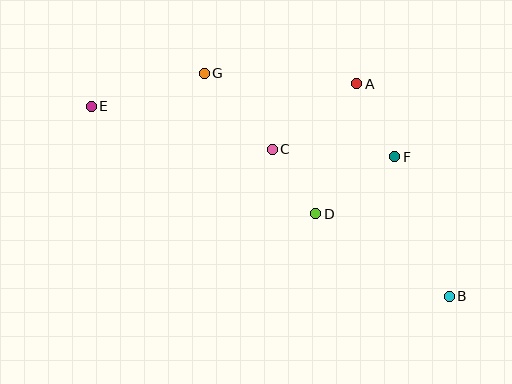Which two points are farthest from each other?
Points B and E are farthest from each other.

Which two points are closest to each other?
Points C and D are closest to each other.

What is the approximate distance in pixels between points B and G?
The distance between B and G is approximately 331 pixels.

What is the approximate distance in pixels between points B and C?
The distance between B and C is approximately 230 pixels.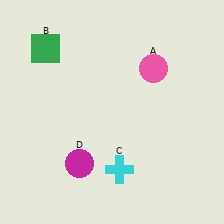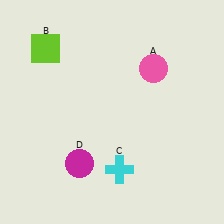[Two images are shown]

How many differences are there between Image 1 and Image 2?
There is 1 difference between the two images.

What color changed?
The square (B) changed from green in Image 1 to lime in Image 2.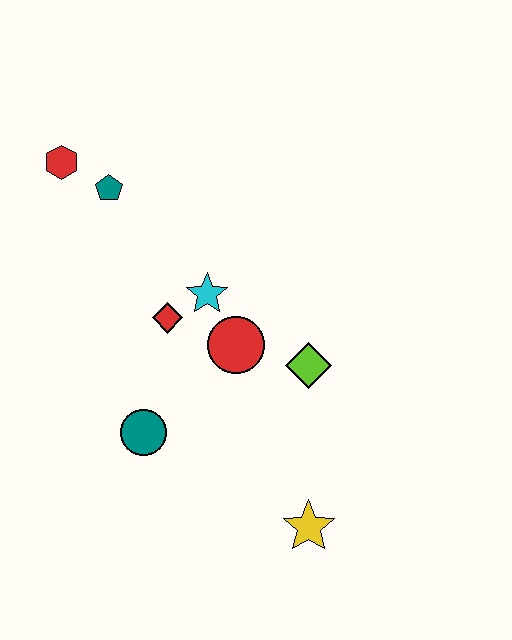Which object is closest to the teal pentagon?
The red hexagon is closest to the teal pentagon.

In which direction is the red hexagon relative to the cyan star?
The red hexagon is to the left of the cyan star.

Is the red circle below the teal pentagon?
Yes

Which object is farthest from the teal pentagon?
The yellow star is farthest from the teal pentagon.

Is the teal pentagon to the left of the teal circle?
Yes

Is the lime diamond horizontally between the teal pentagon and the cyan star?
No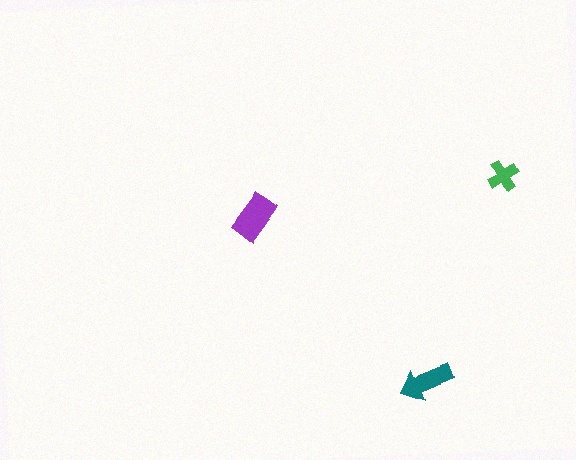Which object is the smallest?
The green cross.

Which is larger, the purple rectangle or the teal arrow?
The purple rectangle.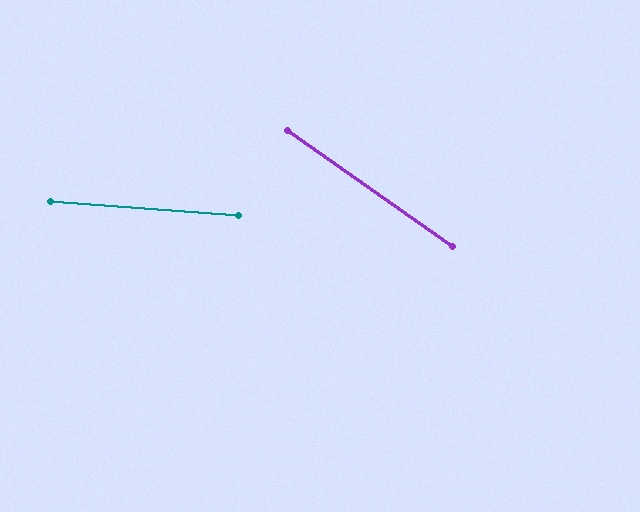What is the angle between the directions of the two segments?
Approximately 31 degrees.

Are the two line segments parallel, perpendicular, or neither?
Neither parallel nor perpendicular — they differ by about 31°.